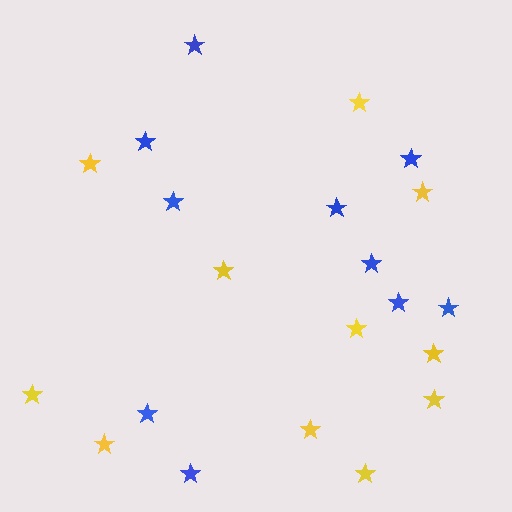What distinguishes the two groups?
There are 2 groups: one group of blue stars (10) and one group of yellow stars (11).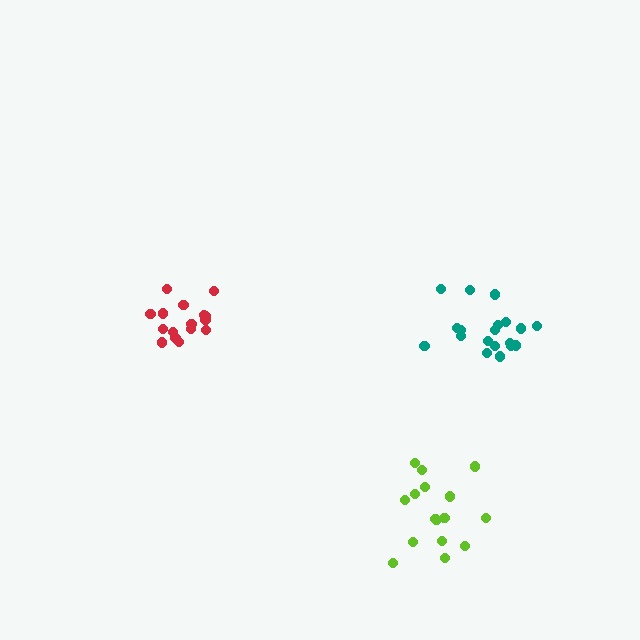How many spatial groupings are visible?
There are 3 spatial groupings.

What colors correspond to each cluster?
The clusters are colored: red, lime, teal.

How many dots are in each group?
Group 1: 16 dots, Group 2: 16 dots, Group 3: 19 dots (51 total).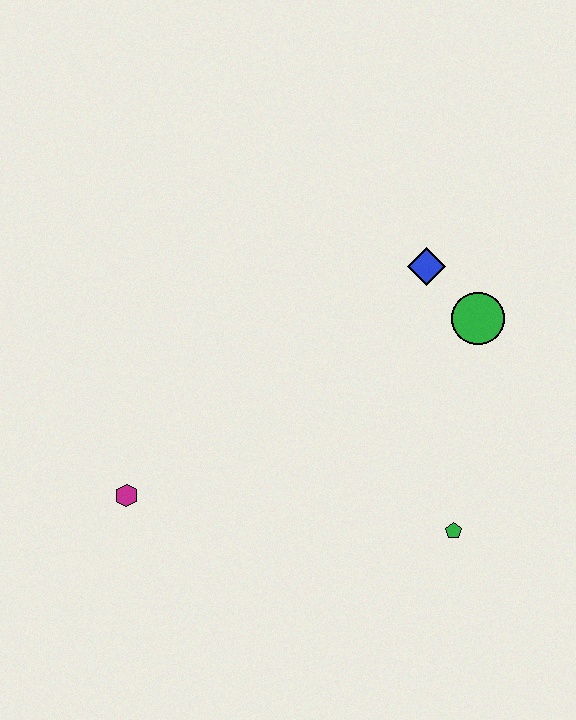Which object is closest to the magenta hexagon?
The green pentagon is closest to the magenta hexagon.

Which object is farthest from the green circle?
The magenta hexagon is farthest from the green circle.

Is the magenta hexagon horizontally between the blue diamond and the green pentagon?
No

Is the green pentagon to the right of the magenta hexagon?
Yes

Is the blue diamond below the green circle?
No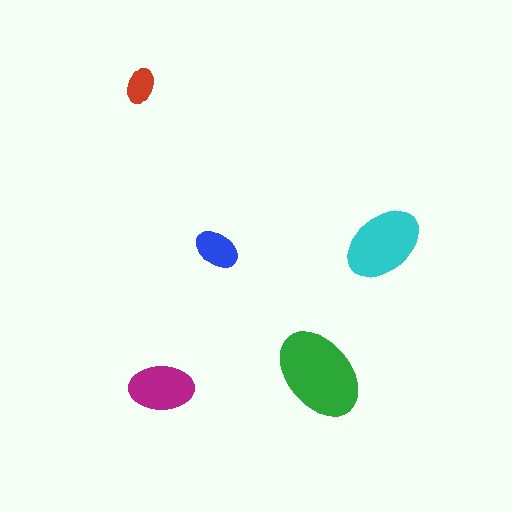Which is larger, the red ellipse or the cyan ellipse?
The cyan one.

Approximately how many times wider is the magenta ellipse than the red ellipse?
About 2 times wider.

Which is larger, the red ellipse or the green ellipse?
The green one.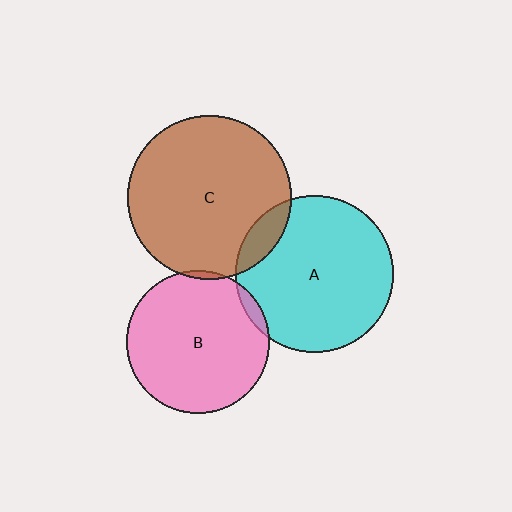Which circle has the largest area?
Circle C (brown).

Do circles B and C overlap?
Yes.